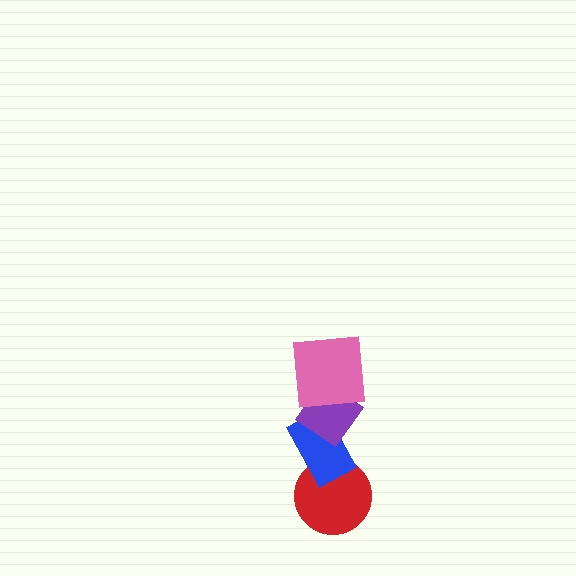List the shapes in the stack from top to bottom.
From top to bottom: the pink square, the purple diamond, the blue rectangle, the red circle.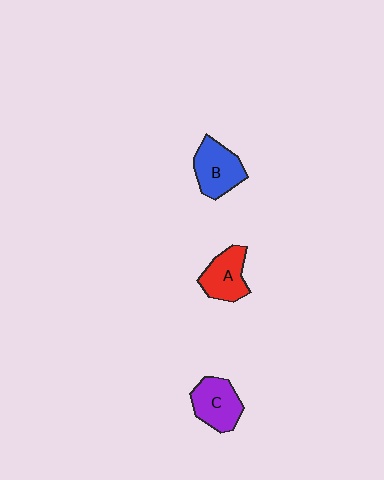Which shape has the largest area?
Shape B (blue).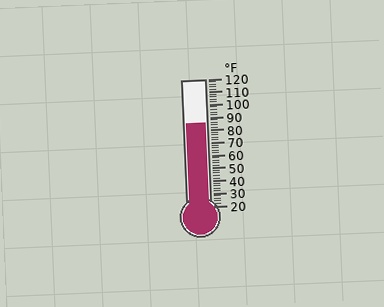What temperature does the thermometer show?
The thermometer shows approximately 86°F.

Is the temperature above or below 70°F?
The temperature is above 70°F.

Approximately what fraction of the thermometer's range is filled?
The thermometer is filled to approximately 65% of its range.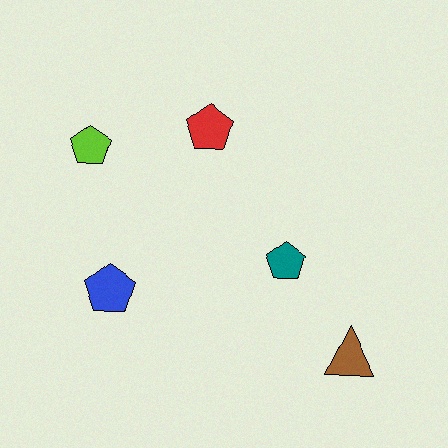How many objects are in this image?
There are 5 objects.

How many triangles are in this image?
There is 1 triangle.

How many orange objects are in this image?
There are no orange objects.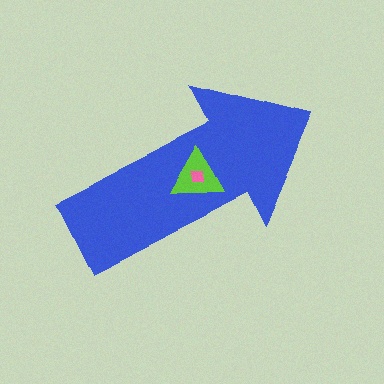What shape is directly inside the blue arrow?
The lime triangle.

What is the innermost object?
The pink square.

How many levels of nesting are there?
3.